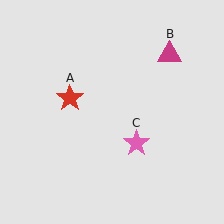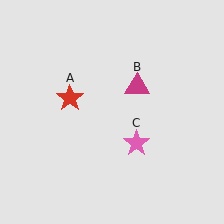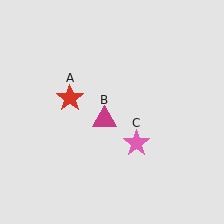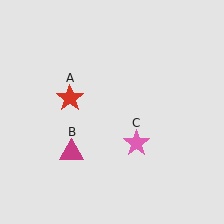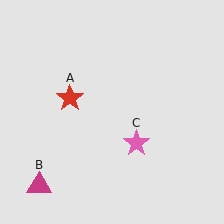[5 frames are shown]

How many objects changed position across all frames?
1 object changed position: magenta triangle (object B).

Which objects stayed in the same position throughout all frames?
Red star (object A) and pink star (object C) remained stationary.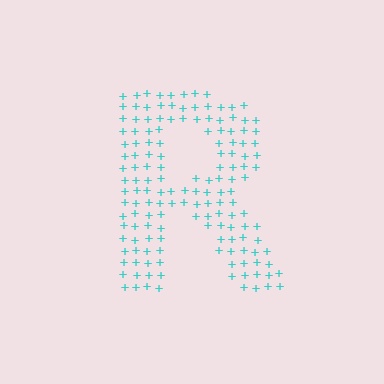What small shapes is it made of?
It is made of small plus signs.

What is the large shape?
The large shape is the letter R.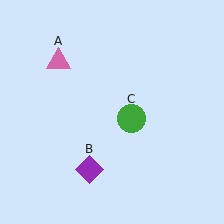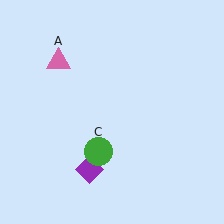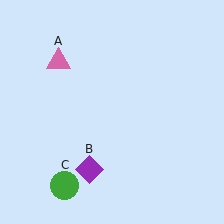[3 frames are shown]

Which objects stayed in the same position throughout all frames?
Pink triangle (object A) and purple diamond (object B) remained stationary.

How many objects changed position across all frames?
1 object changed position: green circle (object C).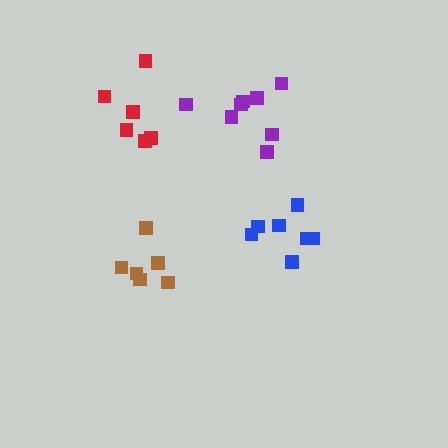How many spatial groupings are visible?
There are 4 spatial groupings.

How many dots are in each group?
Group 1: 7 dots, Group 2: 6 dots, Group 3: 8 dots, Group 4: 6 dots (27 total).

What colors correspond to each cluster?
The clusters are colored: blue, red, purple, brown.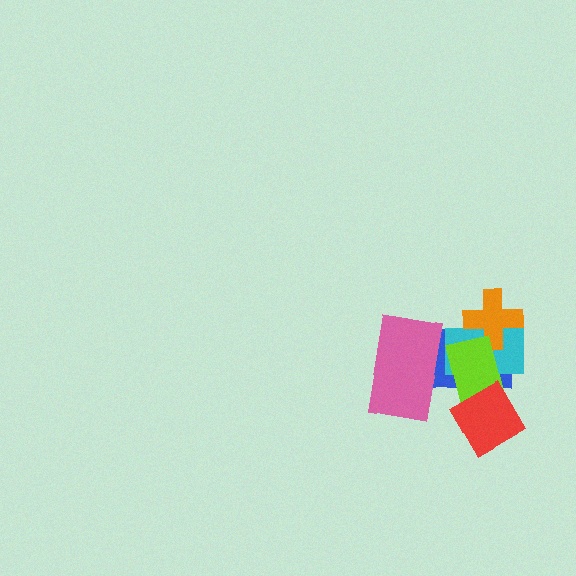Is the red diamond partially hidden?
No, no other shape covers it.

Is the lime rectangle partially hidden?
Yes, it is partially covered by another shape.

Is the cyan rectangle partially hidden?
Yes, it is partially covered by another shape.